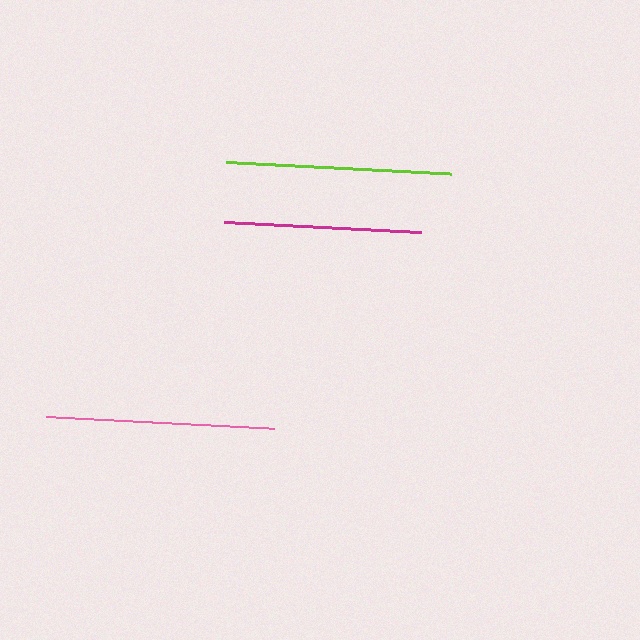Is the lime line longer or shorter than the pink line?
The pink line is longer than the lime line.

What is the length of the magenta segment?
The magenta segment is approximately 196 pixels long.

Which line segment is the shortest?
The magenta line is the shortest at approximately 196 pixels.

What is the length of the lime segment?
The lime segment is approximately 225 pixels long.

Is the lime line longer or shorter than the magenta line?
The lime line is longer than the magenta line.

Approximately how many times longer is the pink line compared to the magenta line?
The pink line is approximately 1.2 times the length of the magenta line.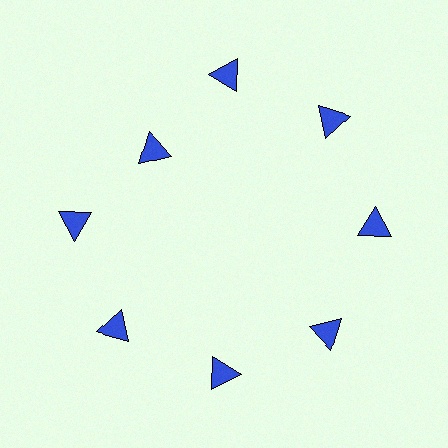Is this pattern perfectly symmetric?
No. The 8 blue triangles are arranged in a ring, but one element near the 10 o'clock position is pulled inward toward the center, breaking the 8-fold rotational symmetry.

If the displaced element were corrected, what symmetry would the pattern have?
It would have 8-fold rotational symmetry — the pattern would map onto itself every 45 degrees.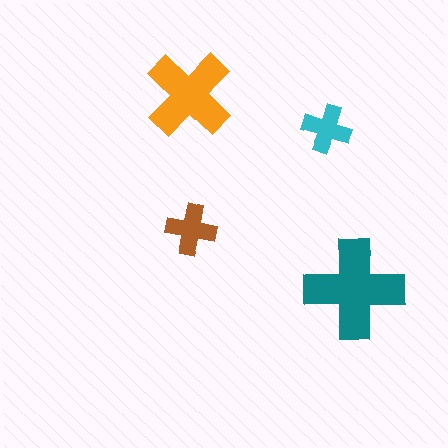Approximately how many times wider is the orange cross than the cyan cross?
About 2 times wider.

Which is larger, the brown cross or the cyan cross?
The brown one.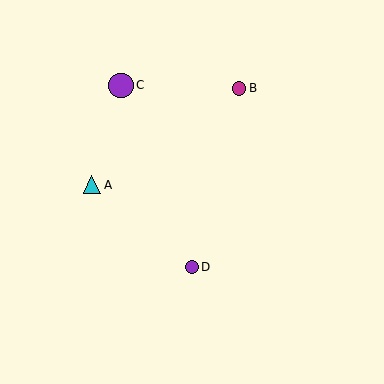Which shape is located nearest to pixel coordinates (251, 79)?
The magenta circle (labeled B) at (239, 88) is nearest to that location.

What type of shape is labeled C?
Shape C is a purple circle.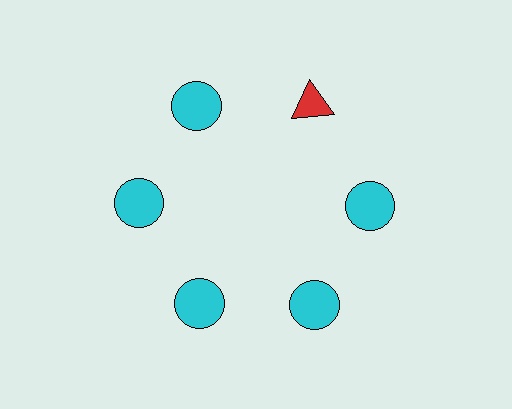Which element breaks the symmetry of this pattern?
The red triangle at roughly the 1 o'clock position breaks the symmetry. All other shapes are cyan circles.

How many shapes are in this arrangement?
There are 6 shapes arranged in a ring pattern.